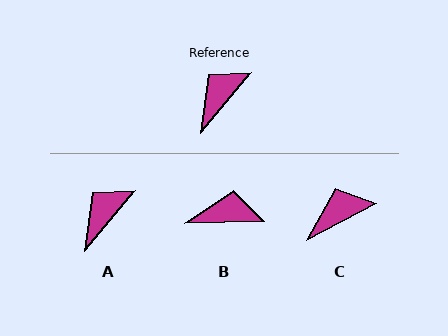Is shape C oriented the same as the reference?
No, it is off by about 22 degrees.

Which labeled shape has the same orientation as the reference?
A.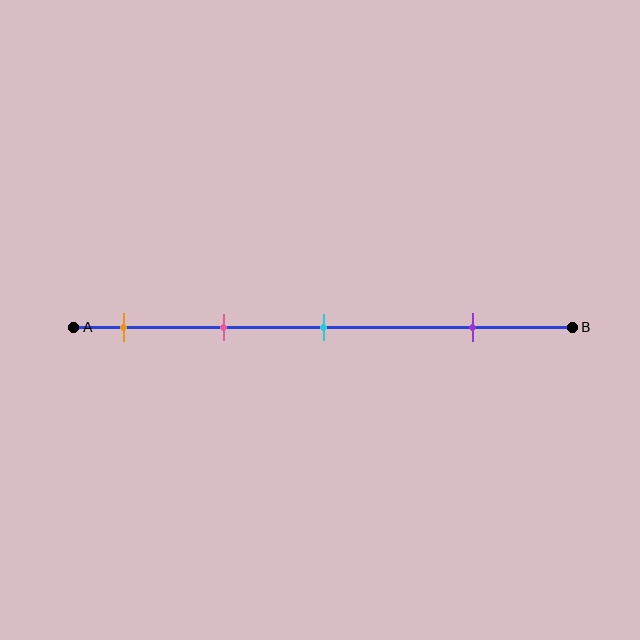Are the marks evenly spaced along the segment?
No, the marks are not evenly spaced.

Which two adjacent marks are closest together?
The orange and pink marks are the closest adjacent pair.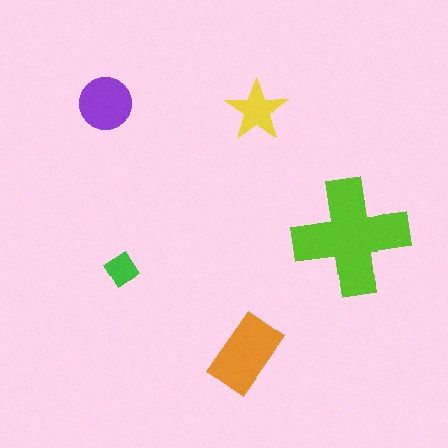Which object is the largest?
The lime cross.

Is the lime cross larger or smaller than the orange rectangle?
Larger.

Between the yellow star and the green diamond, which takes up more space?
The yellow star.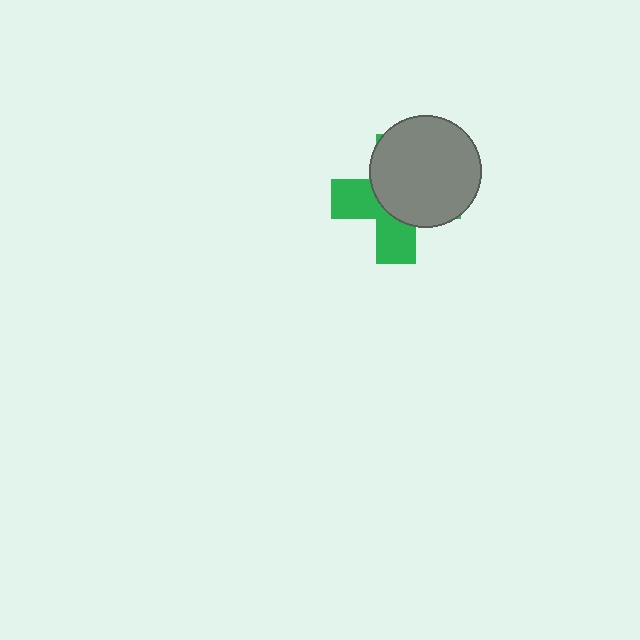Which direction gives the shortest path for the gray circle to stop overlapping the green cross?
Moving toward the upper-right gives the shortest separation.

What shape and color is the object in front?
The object in front is a gray circle.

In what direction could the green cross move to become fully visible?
The green cross could move toward the lower-left. That would shift it out from behind the gray circle entirely.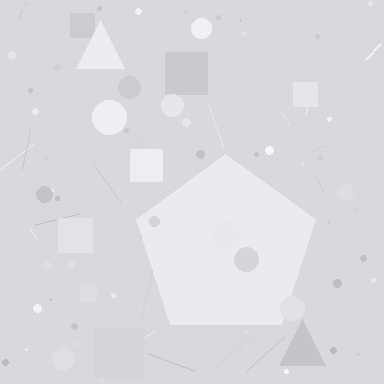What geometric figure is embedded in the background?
A pentagon is embedded in the background.